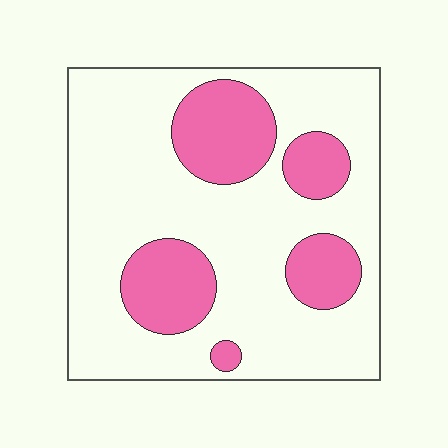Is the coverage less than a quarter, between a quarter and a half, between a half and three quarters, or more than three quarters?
Between a quarter and a half.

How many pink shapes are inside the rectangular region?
5.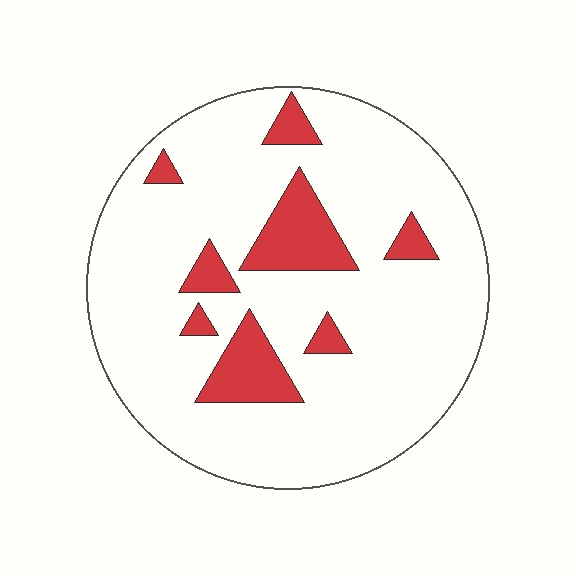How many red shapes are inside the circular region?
8.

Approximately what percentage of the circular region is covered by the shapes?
Approximately 15%.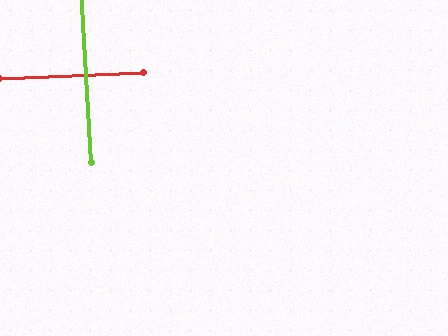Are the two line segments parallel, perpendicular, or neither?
Perpendicular — they meet at approximately 89°.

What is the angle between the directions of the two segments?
Approximately 89 degrees.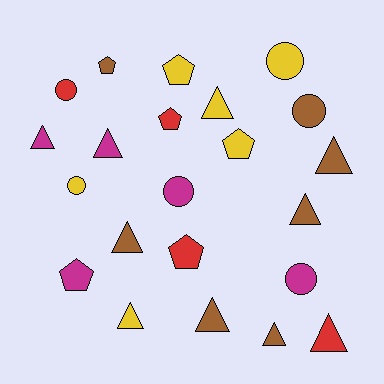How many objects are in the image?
There are 22 objects.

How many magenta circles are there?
There are 2 magenta circles.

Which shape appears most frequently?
Triangle, with 10 objects.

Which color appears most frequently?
Brown, with 7 objects.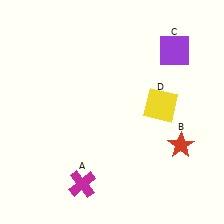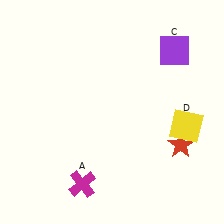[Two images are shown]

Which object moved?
The yellow square (D) moved right.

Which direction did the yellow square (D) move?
The yellow square (D) moved right.